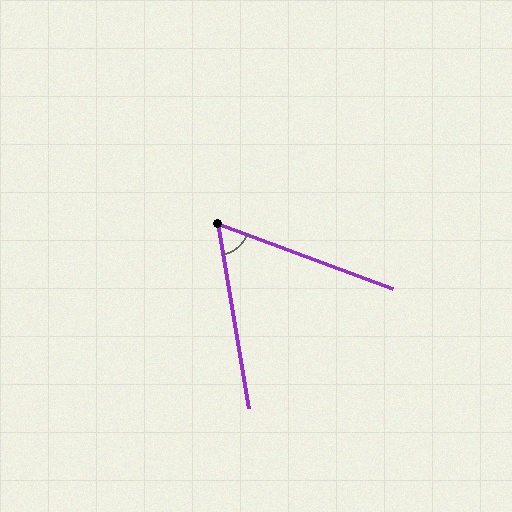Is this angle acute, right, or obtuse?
It is acute.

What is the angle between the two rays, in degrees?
Approximately 60 degrees.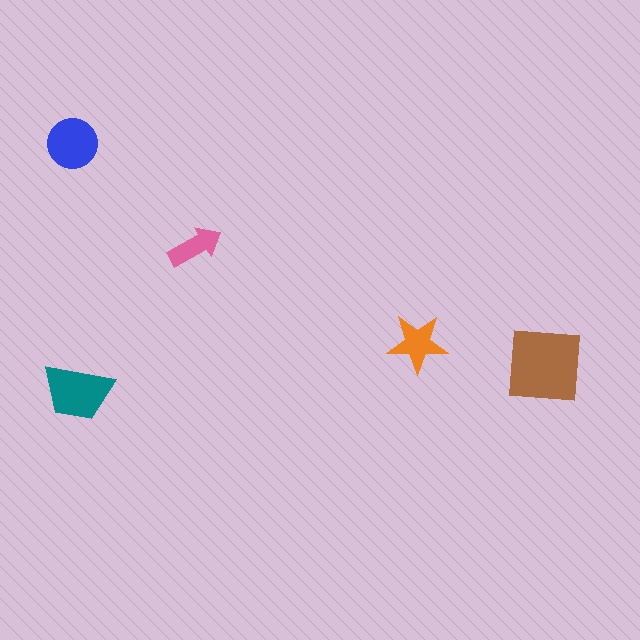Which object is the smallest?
The pink arrow.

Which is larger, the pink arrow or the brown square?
The brown square.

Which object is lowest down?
The teal trapezoid is bottommost.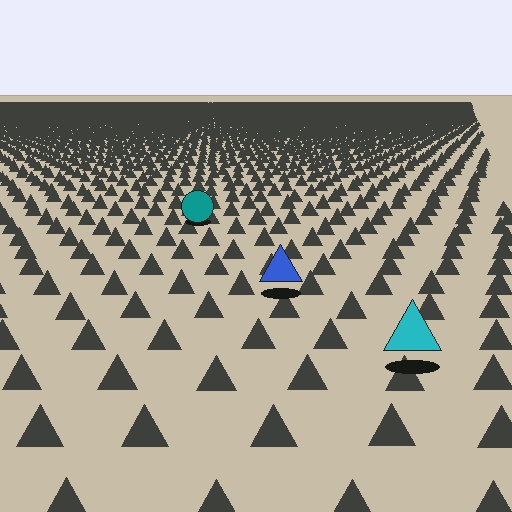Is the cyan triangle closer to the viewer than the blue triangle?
Yes. The cyan triangle is closer — you can tell from the texture gradient: the ground texture is coarser near it.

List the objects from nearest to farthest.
From nearest to farthest: the cyan triangle, the blue triangle, the teal circle.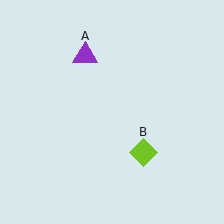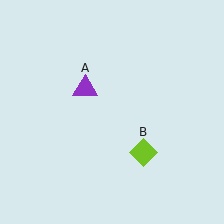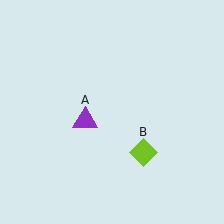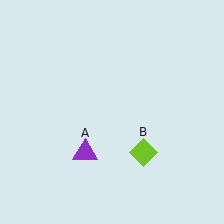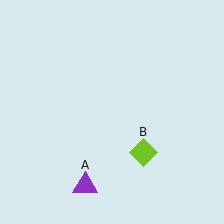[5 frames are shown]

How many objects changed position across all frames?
1 object changed position: purple triangle (object A).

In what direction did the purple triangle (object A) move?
The purple triangle (object A) moved down.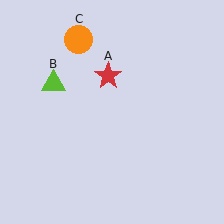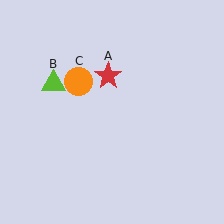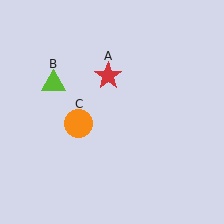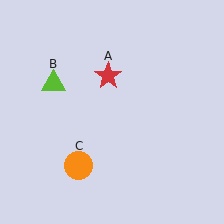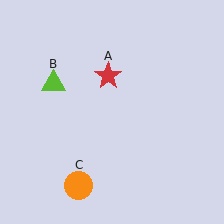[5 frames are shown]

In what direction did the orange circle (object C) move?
The orange circle (object C) moved down.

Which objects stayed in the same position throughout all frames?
Red star (object A) and lime triangle (object B) remained stationary.